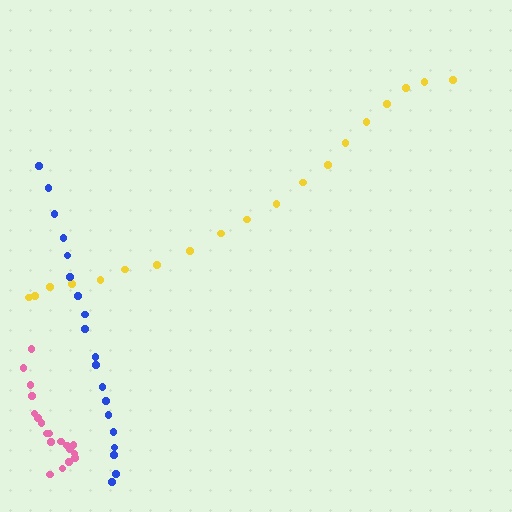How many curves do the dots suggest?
There are 3 distinct paths.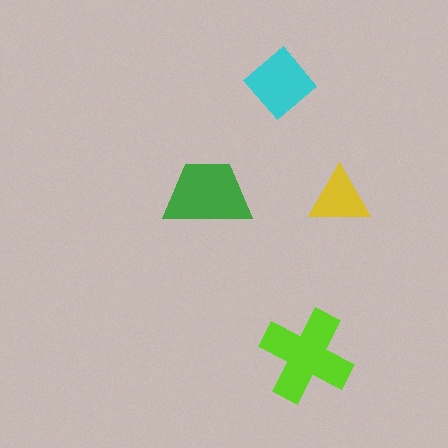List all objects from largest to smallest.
The lime cross, the green trapezoid, the cyan diamond, the yellow triangle.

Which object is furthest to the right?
The yellow triangle is rightmost.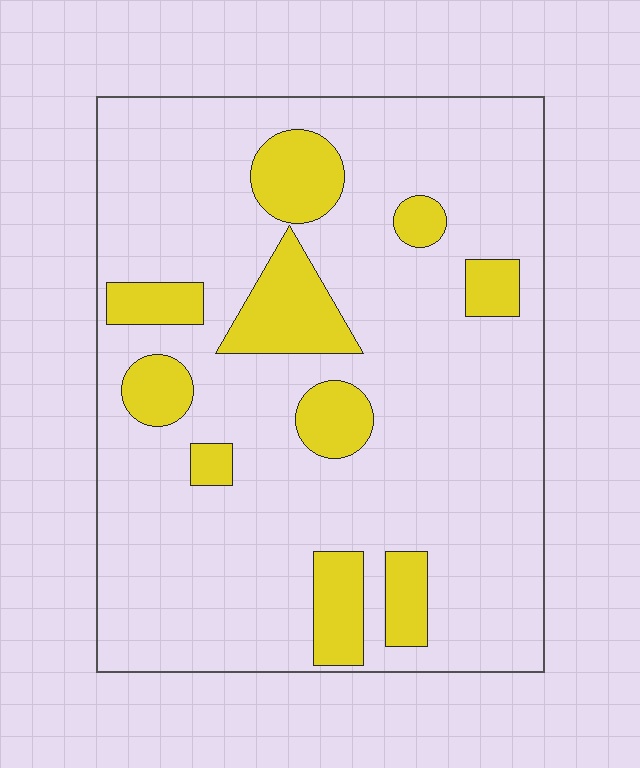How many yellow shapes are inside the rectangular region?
10.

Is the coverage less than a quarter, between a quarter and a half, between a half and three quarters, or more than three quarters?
Less than a quarter.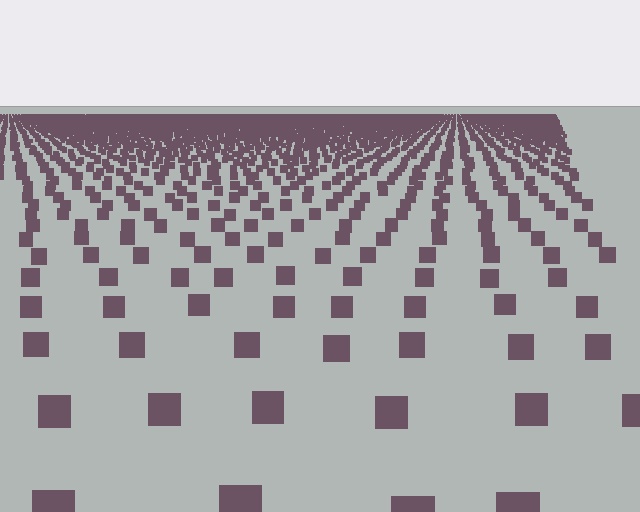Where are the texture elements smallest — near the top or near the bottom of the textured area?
Near the top.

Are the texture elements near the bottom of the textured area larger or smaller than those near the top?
Larger. Near the bottom, elements are closer to the viewer and appear at a bigger on-screen size.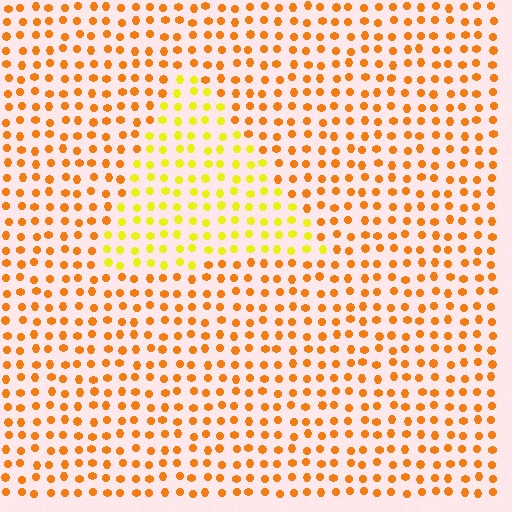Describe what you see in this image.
The image is filled with small orange elements in a uniform arrangement. A triangle-shaped region is visible where the elements are tinted to a slightly different hue, forming a subtle color boundary.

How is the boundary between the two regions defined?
The boundary is defined purely by a slight shift in hue (about 34 degrees). Spacing, size, and orientation are identical on both sides.